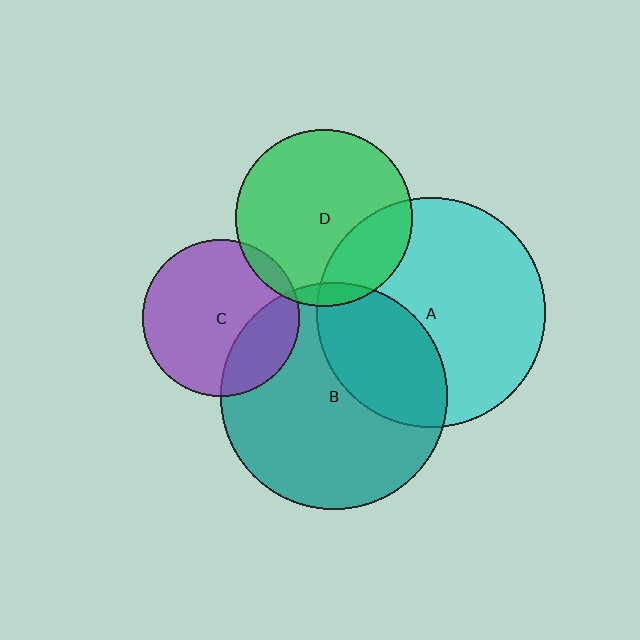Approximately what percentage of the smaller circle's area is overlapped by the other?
Approximately 5%.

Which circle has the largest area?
Circle A (cyan).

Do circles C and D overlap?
Yes.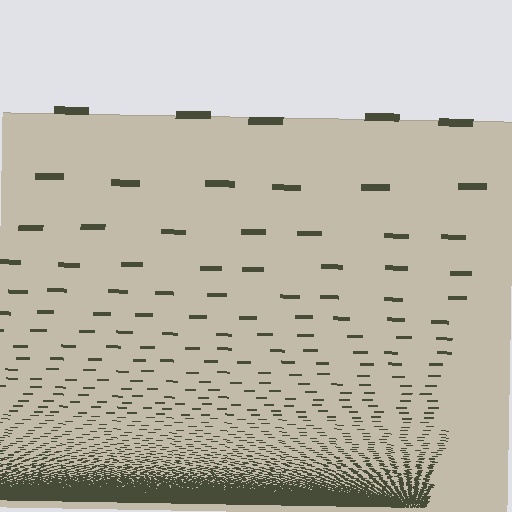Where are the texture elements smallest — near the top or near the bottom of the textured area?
Near the bottom.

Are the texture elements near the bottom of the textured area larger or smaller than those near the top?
Smaller. The gradient is inverted — elements near the bottom are smaller and denser.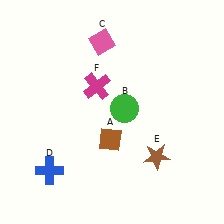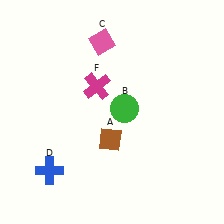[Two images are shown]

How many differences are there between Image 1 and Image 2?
There is 1 difference between the two images.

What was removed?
The brown star (E) was removed in Image 2.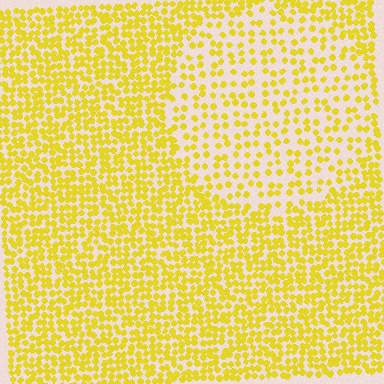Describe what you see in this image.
The image contains small yellow elements arranged at two different densities. A circle-shaped region is visible where the elements are less densely packed than the surrounding area.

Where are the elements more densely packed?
The elements are more densely packed outside the circle boundary.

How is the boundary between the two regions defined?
The boundary is defined by a change in element density (approximately 2.1x ratio). All elements are the same color, size, and shape.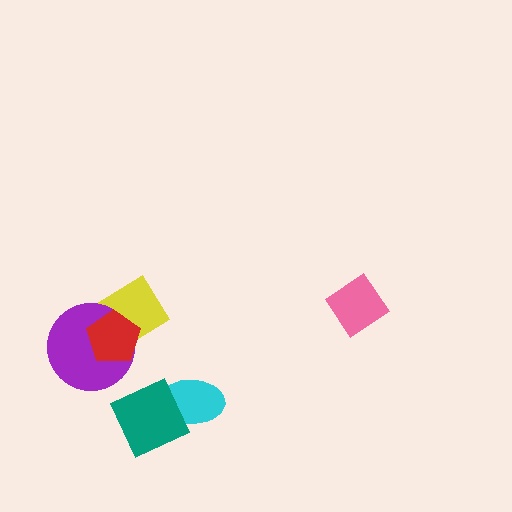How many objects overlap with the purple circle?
2 objects overlap with the purple circle.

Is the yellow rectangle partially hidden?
Yes, it is partially covered by another shape.